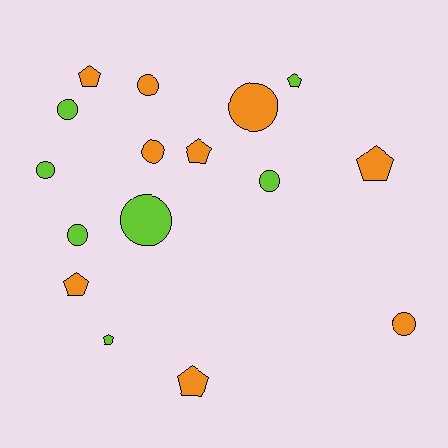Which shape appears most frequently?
Circle, with 9 objects.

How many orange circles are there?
There are 4 orange circles.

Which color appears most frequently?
Orange, with 9 objects.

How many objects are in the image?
There are 16 objects.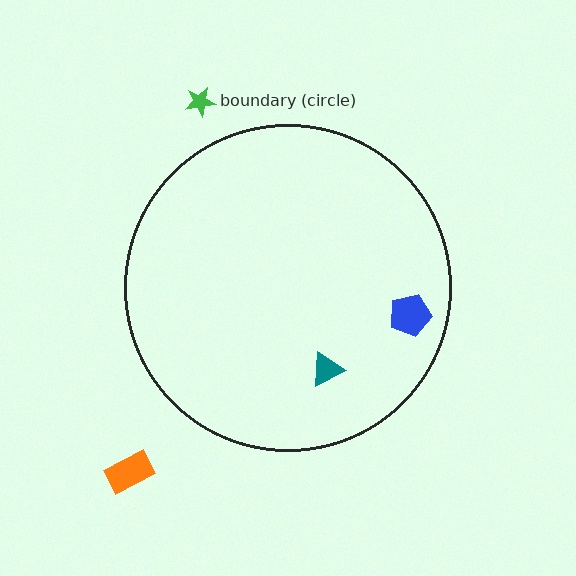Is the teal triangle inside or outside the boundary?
Inside.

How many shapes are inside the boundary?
2 inside, 2 outside.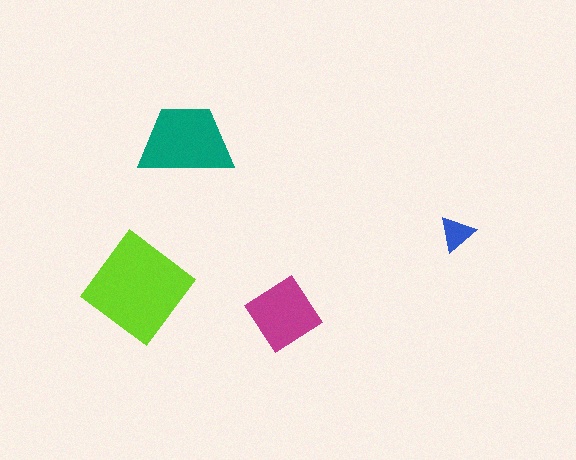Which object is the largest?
The lime diamond.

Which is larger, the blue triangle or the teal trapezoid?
The teal trapezoid.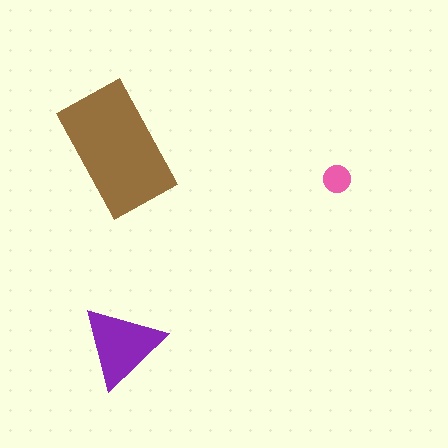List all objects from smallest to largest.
The pink circle, the purple triangle, the brown rectangle.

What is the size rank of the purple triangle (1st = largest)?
2nd.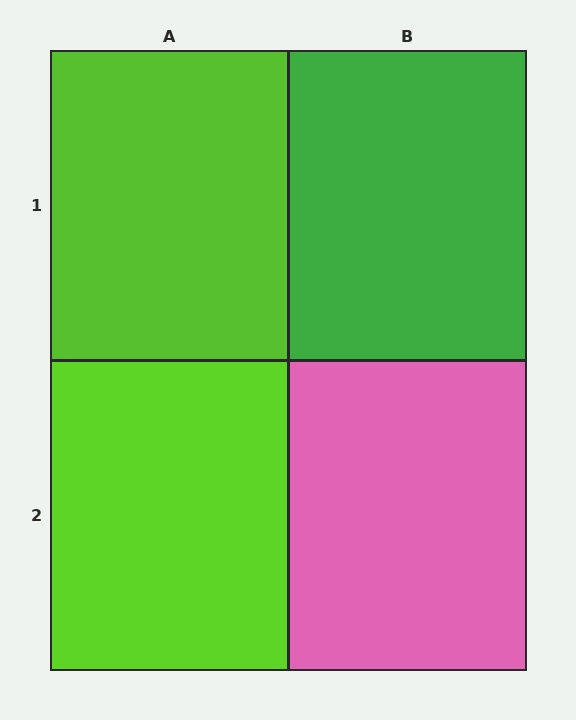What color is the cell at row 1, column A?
Lime.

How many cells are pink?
1 cell is pink.